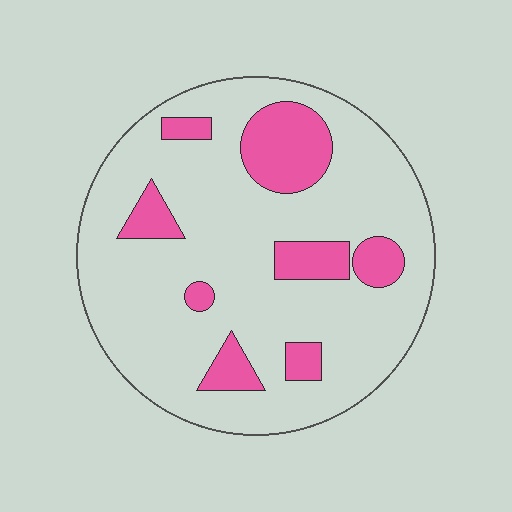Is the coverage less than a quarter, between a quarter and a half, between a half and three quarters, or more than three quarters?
Less than a quarter.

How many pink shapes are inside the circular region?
8.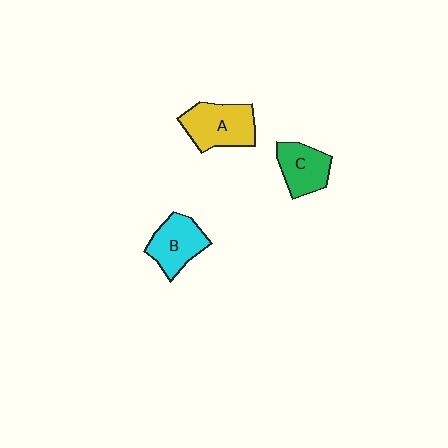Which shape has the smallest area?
Shape C (green).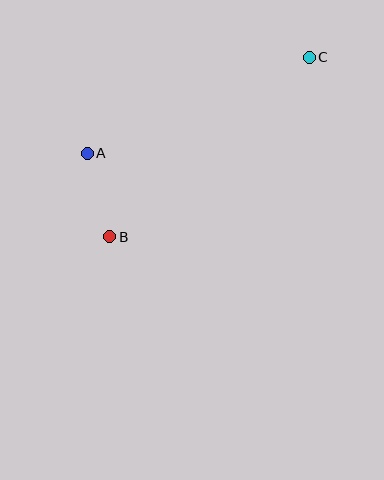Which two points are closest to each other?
Points A and B are closest to each other.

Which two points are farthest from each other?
Points B and C are farthest from each other.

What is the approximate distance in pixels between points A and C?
The distance between A and C is approximately 241 pixels.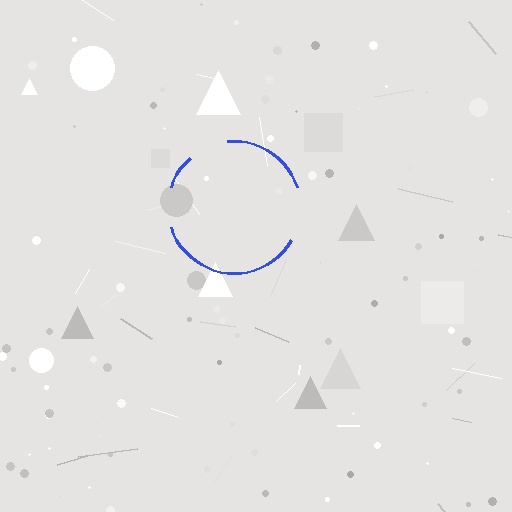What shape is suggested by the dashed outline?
The dashed outline suggests a circle.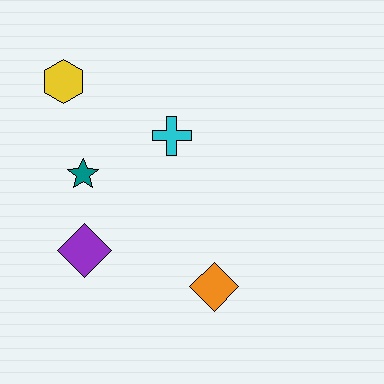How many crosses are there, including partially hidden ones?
There is 1 cross.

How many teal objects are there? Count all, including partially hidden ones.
There is 1 teal object.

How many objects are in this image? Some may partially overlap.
There are 5 objects.